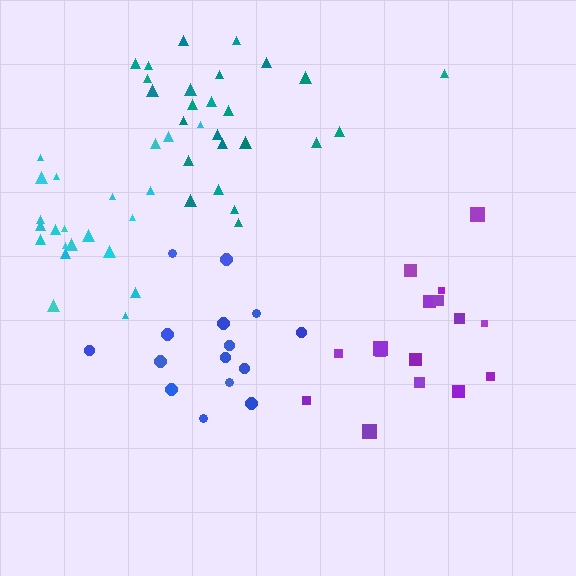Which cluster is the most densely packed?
Purple.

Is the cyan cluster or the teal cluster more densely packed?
Teal.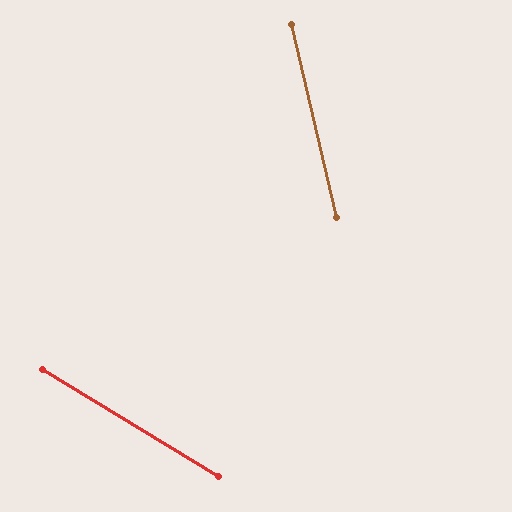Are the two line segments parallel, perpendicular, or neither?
Neither parallel nor perpendicular — they differ by about 45°.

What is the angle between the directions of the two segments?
Approximately 45 degrees.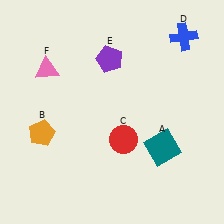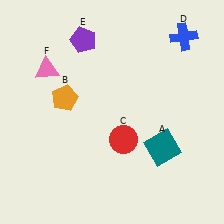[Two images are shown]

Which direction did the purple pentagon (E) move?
The purple pentagon (E) moved left.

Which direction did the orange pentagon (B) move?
The orange pentagon (B) moved up.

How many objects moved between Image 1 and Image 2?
2 objects moved between the two images.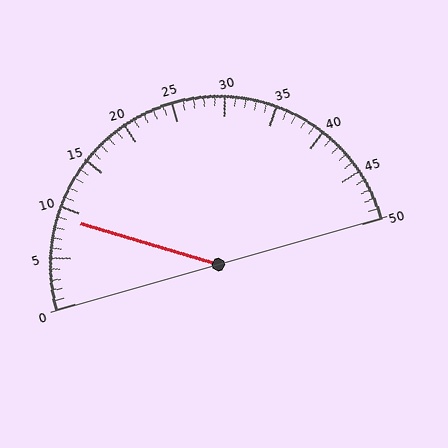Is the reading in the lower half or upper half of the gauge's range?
The reading is in the lower half of the range (0 to 50).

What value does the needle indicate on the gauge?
The needle indicates approximately 9.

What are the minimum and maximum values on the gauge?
The gauge ranges from 0 to 50.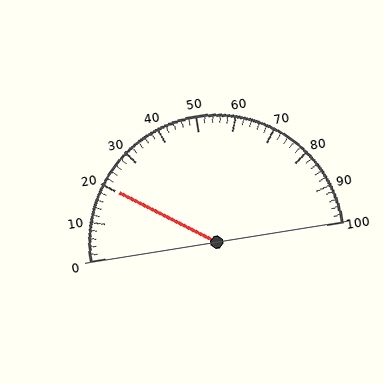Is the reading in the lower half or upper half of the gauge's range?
The reading is in the lower half of the range (0 to 100).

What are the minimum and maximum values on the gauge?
The gauge ranges from 0 to 100.